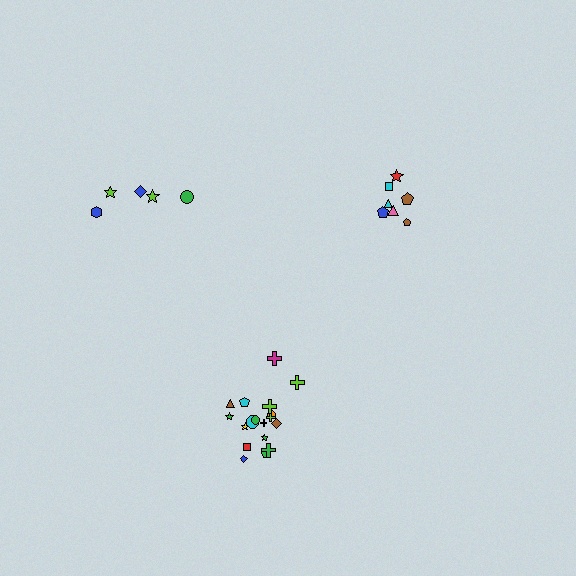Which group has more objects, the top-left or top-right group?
The top-right group.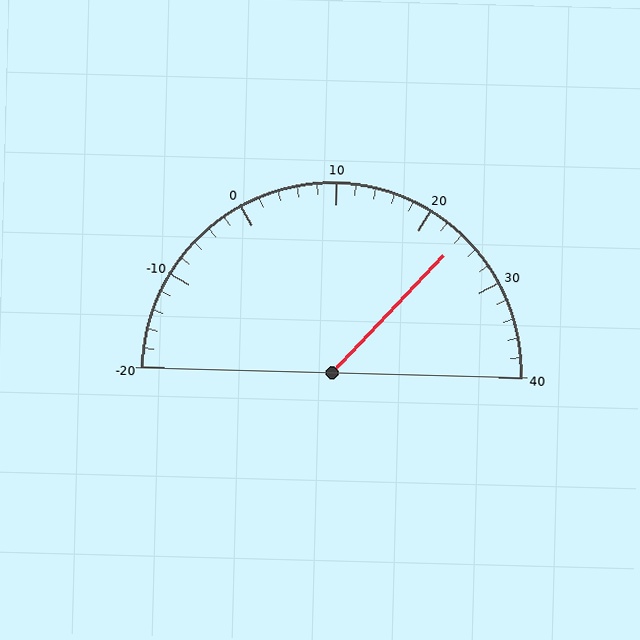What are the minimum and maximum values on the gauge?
The gauge ranges from -20 to 40.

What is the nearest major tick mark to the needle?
The nearest major tick mark is 20.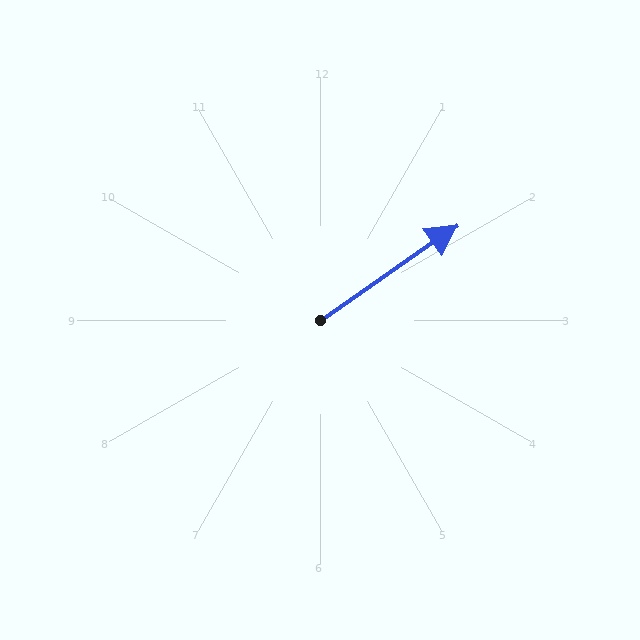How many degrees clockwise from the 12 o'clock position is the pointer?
Approximately 55 degrees.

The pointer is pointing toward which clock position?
Roughly 2 o'clock.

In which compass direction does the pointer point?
Northeast.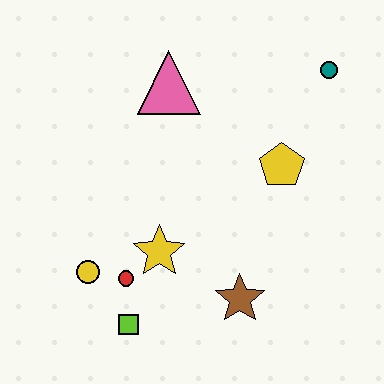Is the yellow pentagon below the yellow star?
No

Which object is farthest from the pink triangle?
The lime square is farthest from the pink triangle.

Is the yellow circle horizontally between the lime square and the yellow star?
No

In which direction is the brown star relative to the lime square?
The brown star is to the right of the lime square.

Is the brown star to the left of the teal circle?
Yes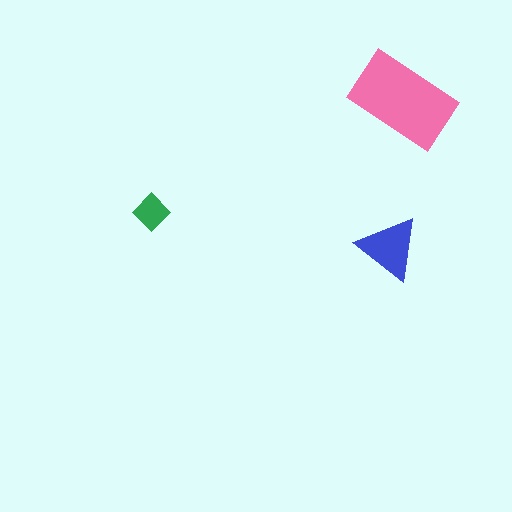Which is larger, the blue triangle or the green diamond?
The blue triangle.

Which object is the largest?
The pink rectangle.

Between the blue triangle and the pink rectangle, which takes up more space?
The pink rectangle.